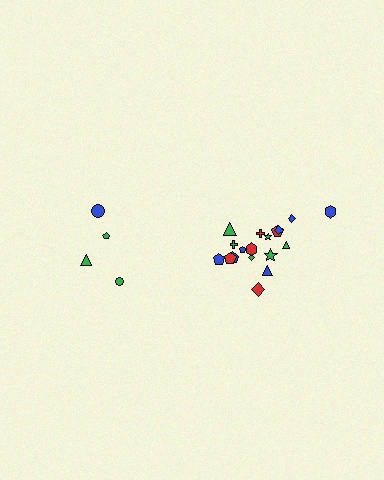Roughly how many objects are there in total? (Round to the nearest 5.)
Roughly 20 objects in total.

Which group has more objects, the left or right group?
The right group.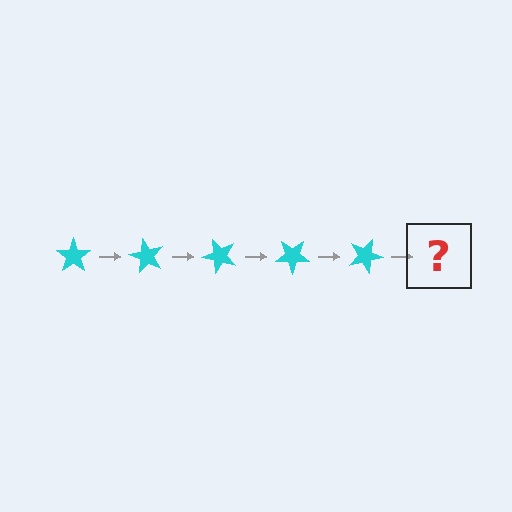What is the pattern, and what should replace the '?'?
The pattern is that the star rotates 60 degrees each step. The '?' should be a cyan star rotated 300 degrees.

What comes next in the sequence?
The next element should be a cyan star rotated 300 degrees.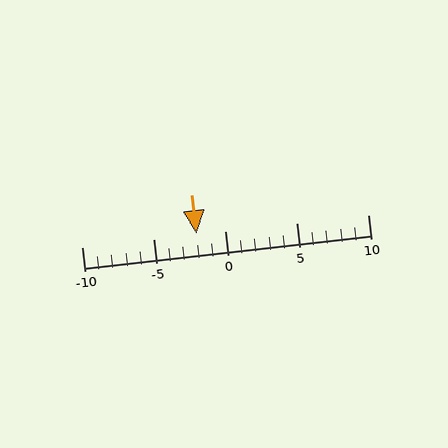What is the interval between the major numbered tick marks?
The major tick marks are spaced 5 units apart.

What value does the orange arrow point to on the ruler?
The orange arrow points to approximately -2.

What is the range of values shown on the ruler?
The ruler shows values from -10 to 10.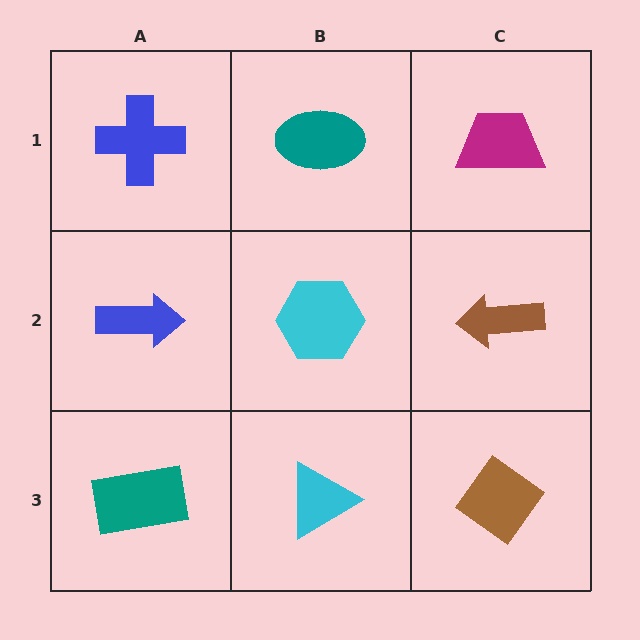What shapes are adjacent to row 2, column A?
A blue cross (row 1, column A), a teal rectangle (row 3, column A), a cyan hexagon (row 2, column B).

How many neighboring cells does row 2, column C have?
3.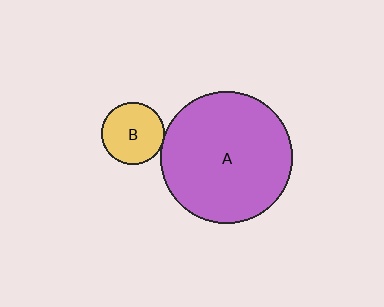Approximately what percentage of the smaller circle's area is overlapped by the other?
Approximately 5%.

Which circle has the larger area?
Circle A (purple).